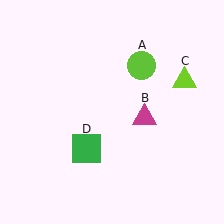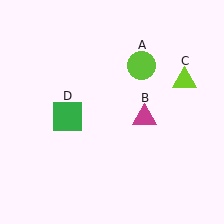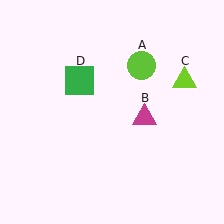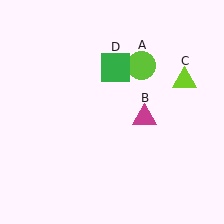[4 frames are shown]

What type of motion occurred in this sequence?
The green square (object D) rotated clockwise around the center of the scene.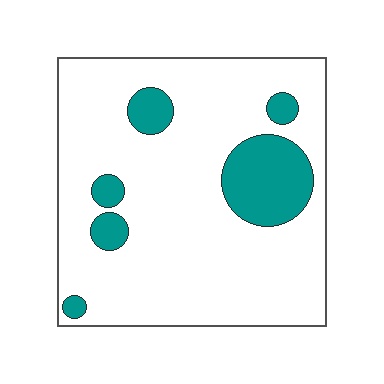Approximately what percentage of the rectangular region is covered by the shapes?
Approximately 15%.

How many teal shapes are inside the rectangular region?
6.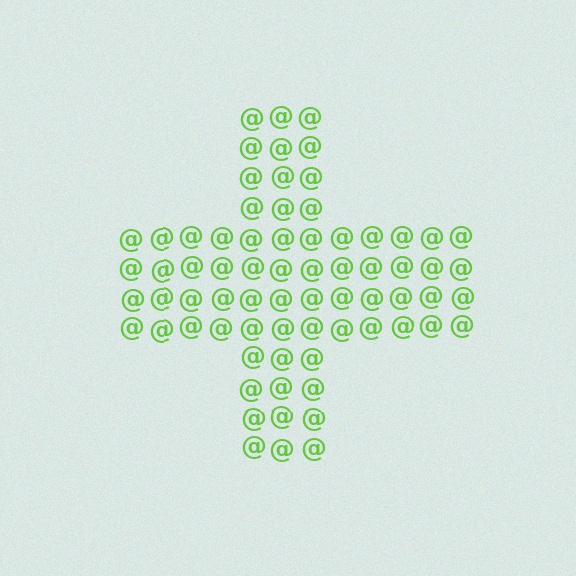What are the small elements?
The small elements are at signs.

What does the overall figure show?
The overall figure shows a cross.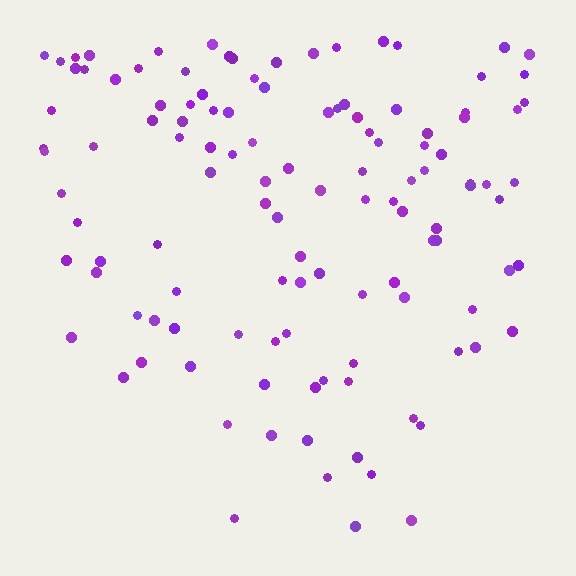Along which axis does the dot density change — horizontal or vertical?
Vertical.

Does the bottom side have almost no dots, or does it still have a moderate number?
Still a moderate number, just noticeably fewer than the top.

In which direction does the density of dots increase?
From bottom to top, with the top side densest.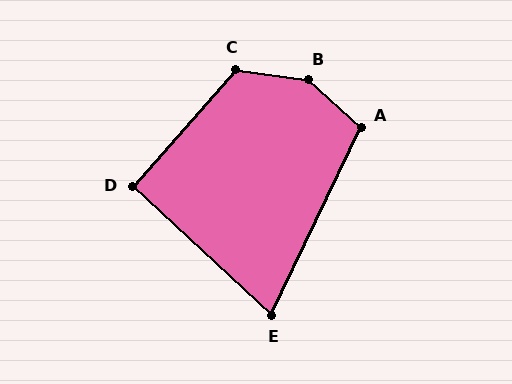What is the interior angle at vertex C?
Approximately 124 degrees (obtuse).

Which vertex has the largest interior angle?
B, at approximately 146 degrees.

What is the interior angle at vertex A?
Approximately 106 degrees (obtuse).